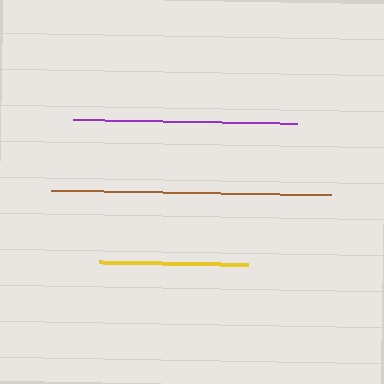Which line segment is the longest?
The brown line is the longest at approximately 281 pixels.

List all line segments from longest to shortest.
From longest to shortest: brown, purple, yellow.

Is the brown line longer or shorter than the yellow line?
The brown line is longer than the yellow line.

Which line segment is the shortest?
The yellow line is the shortest at approximately 150 pixels.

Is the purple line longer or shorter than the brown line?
The brown line is longer than the purple line.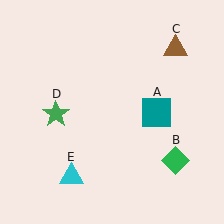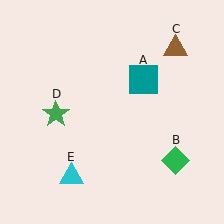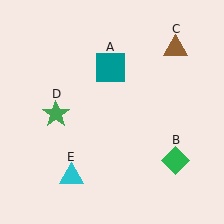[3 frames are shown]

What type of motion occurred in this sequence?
The teal square (object A) rotated counterclockwise around the center of the scene.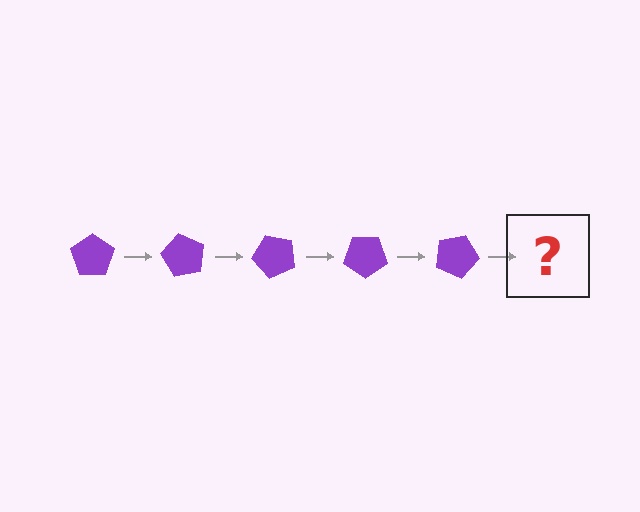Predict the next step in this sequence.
The next step is a purple pentagon rotated 300 degrees.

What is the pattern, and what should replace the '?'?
The pattern is that the pentagon rotates 60 degrees each step. The '?' should be a purple pentagon rotated 300 degrees.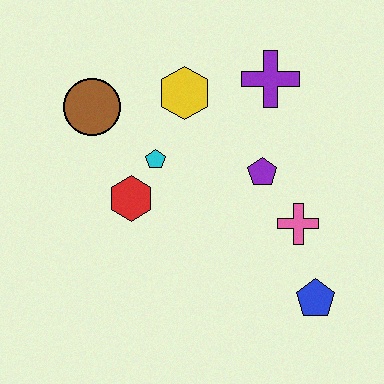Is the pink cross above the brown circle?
No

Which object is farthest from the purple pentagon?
The brown circle is farthest from the purple pentagon.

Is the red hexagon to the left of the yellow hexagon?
Yes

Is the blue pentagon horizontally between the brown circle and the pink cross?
No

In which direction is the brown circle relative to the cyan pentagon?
The brown circle is to the left of the cyan pentagon.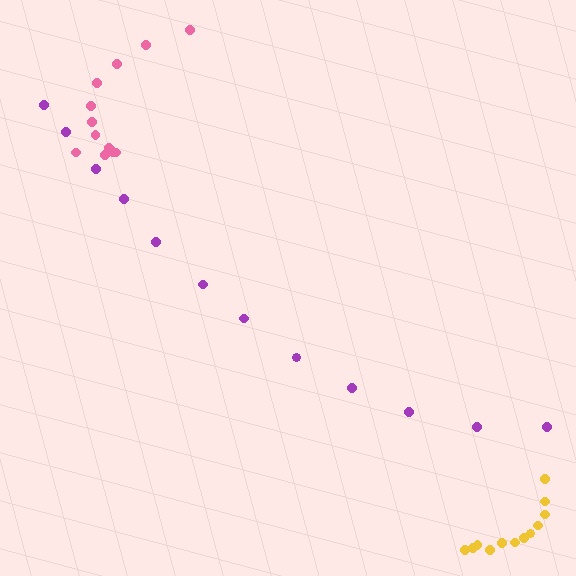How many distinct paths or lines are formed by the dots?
There are 3 distinct paths.